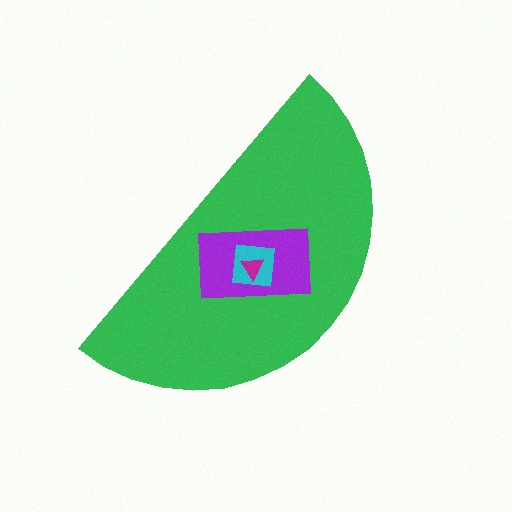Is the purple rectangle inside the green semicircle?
Yes.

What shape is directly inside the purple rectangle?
The cyan square.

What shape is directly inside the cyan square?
The magenta triangle.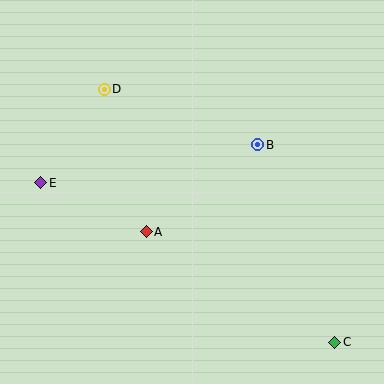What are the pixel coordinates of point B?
Point B is at (258, 145).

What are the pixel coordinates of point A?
Point A is at (146, 232).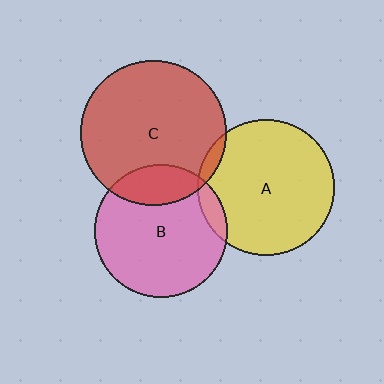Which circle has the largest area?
Circle C (red).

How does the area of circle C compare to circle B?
Approximately 1.2 times.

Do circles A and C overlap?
Yes.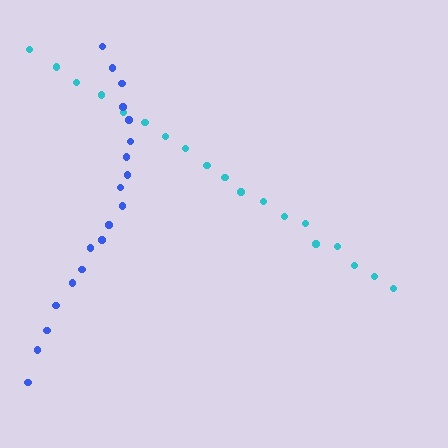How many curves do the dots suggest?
There are 2 distinct paths.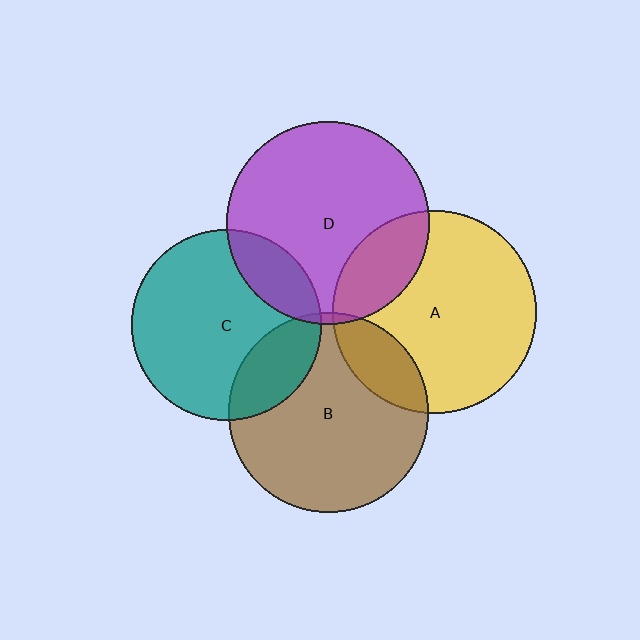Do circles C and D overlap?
Yes.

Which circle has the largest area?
Circle A (yellow).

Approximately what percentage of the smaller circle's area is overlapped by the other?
Approximately 15%.